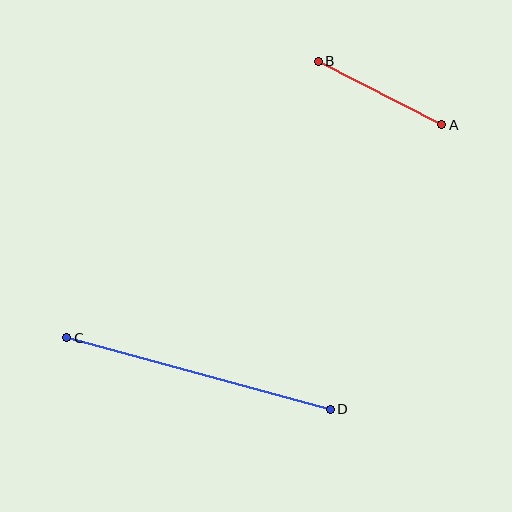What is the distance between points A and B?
The distance is approximately 139 pixels.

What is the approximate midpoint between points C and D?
The midpoint is at approximately (199, 373) pixels.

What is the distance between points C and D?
The distance is approximately 273 pixels.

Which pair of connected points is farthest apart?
Points C and D are farthest apart.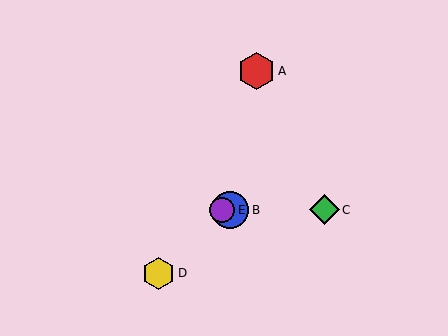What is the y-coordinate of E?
Object E is at y≈210.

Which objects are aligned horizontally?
Objects B, C, E are aligned horizontally.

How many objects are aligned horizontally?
3 objects (B, C, E) are aligned horizontally.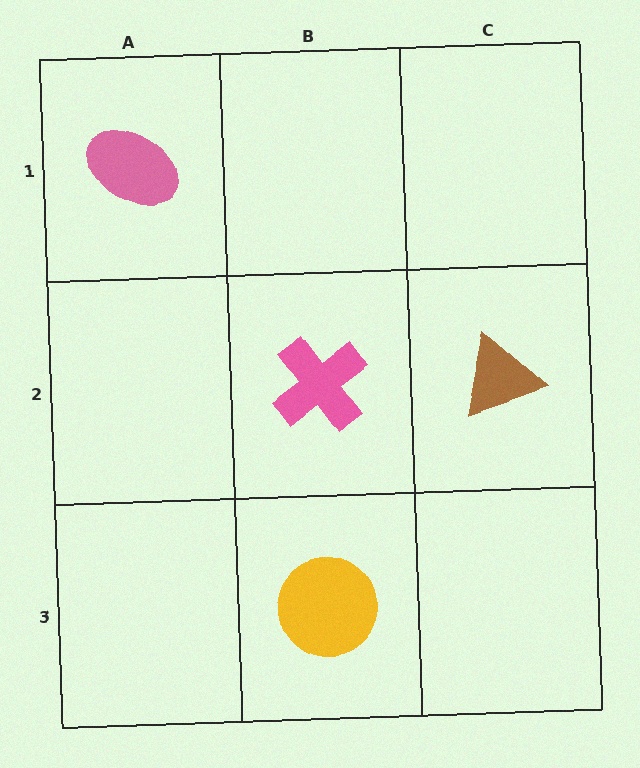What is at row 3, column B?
A yellow circle.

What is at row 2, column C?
A brown triangle.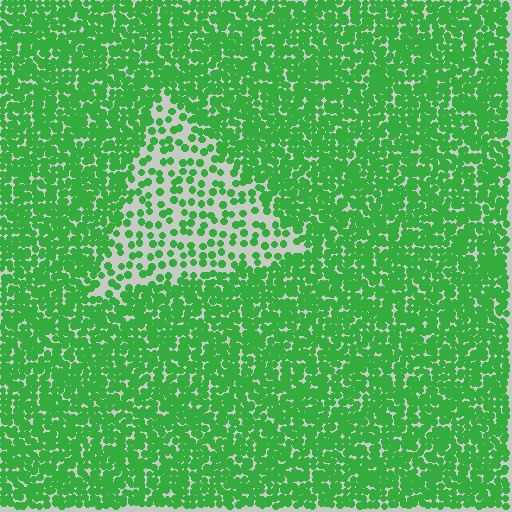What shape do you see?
I see a triangle.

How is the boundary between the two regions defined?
The boundary is defined by a change in element density (approximately 2.7x ratio). All elements are the same color, size, and shape.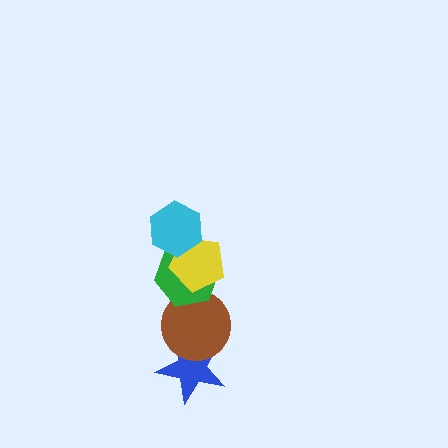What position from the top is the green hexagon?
The green hexagon is 3rd from the top.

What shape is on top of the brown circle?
The green hexagon is on top of the brown circle.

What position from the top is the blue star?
The blue star is 5th from the top.